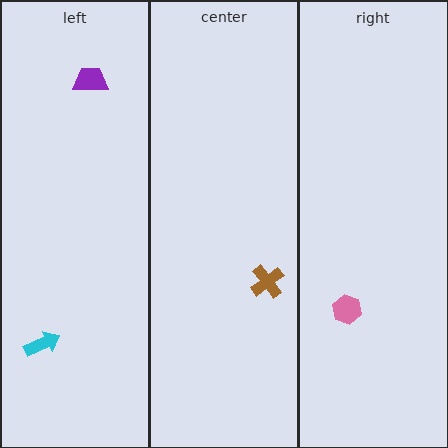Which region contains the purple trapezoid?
The left region.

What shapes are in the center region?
The brown cross.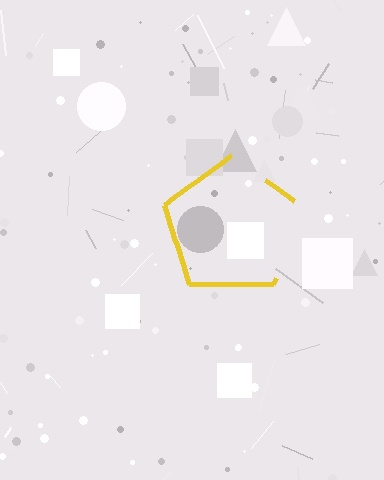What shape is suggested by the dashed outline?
The dashed outline suggests a pentagon.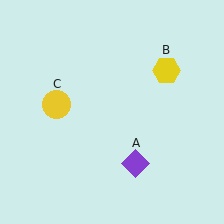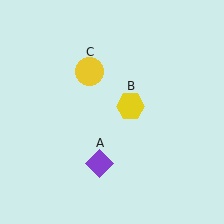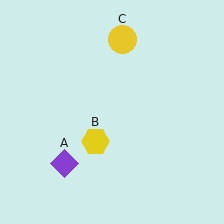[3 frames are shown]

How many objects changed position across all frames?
3 objects changed position: purple diamond (object A), yellow hexagon (object B), yellow circle (object C).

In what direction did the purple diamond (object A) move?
The purple diamond (object A) moved left.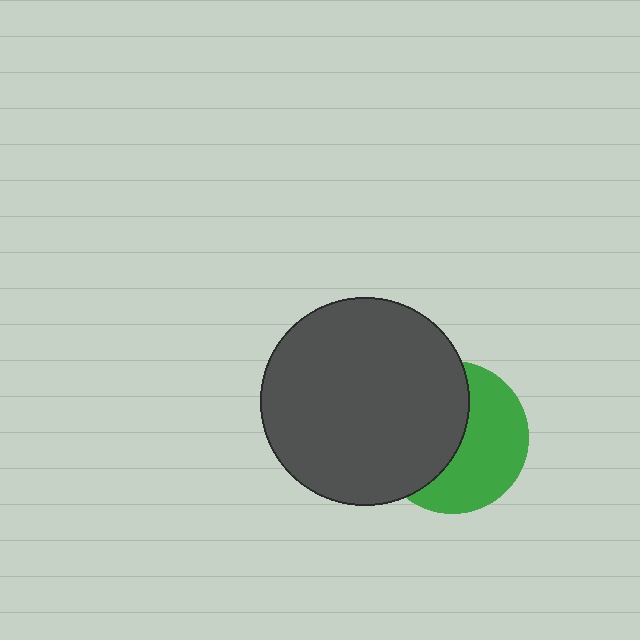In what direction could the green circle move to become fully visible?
The green circle could move right. That would shift it out from behind the dark gray circle entirely.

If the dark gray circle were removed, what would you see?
You would see the complete green circle.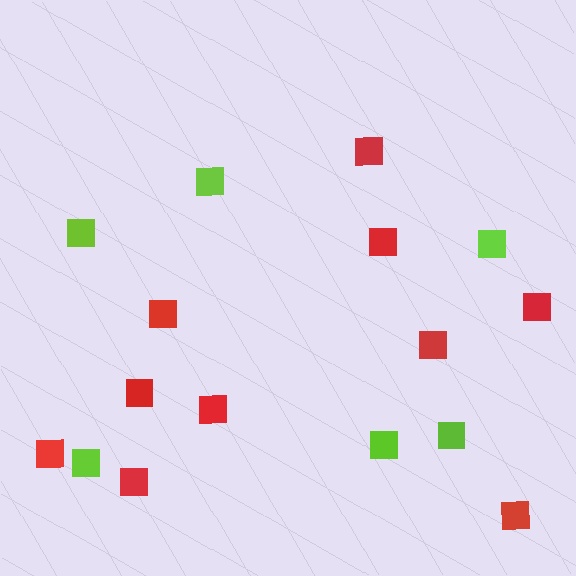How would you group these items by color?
There are 2 groups: one group of red squares (10) and one group of lime squares (6).